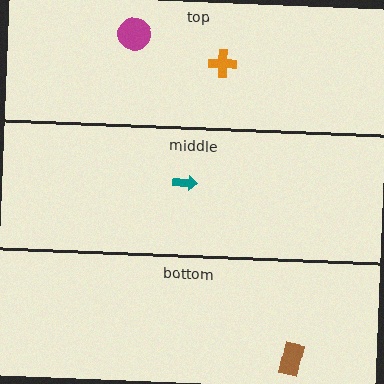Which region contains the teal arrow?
The middle region.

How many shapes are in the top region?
2.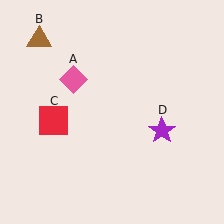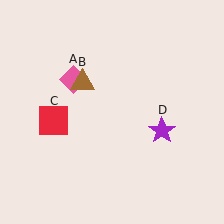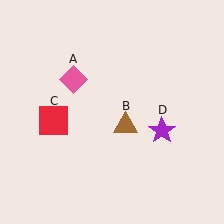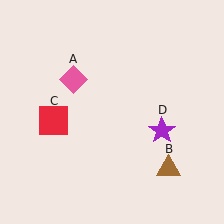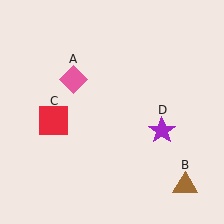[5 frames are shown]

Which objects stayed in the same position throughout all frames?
Pink diamond (object A) and red square (object C) and purple star (object D) remained stationary.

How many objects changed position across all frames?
1 object changed position: brown triangle (object B).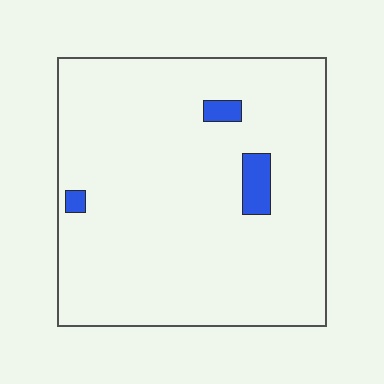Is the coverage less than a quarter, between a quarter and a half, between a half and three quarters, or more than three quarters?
Less than a quarter.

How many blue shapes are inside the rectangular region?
3.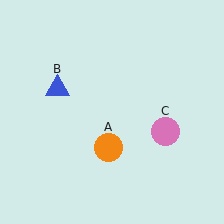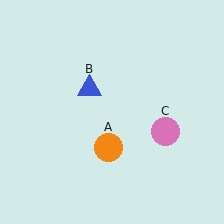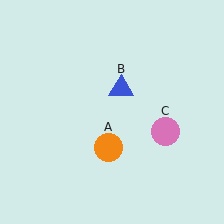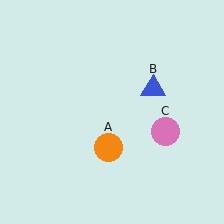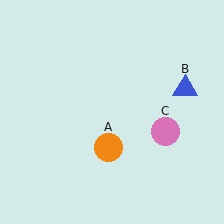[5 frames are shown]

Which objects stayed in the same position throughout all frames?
Orange circle (object A) and pink circle (object C) remained stationary.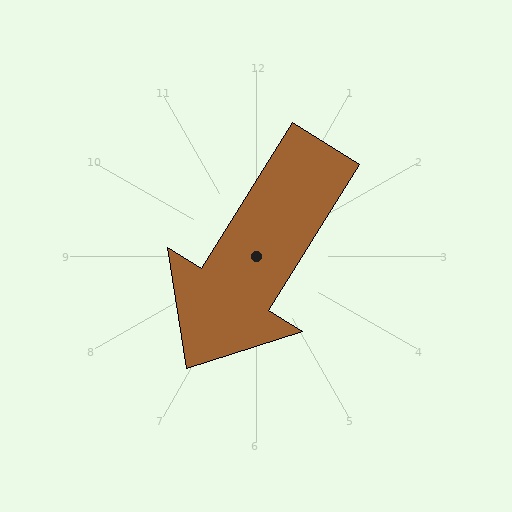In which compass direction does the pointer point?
Southwest.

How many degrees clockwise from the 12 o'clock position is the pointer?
Approximately 212 degrees.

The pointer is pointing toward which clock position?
Roughly 7 o'clock.